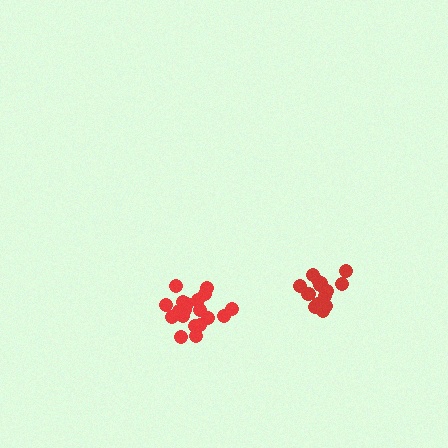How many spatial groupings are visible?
There are 2 spatial groupings.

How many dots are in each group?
Group 1: 20 dots, Group 2: 14 dots (34 total).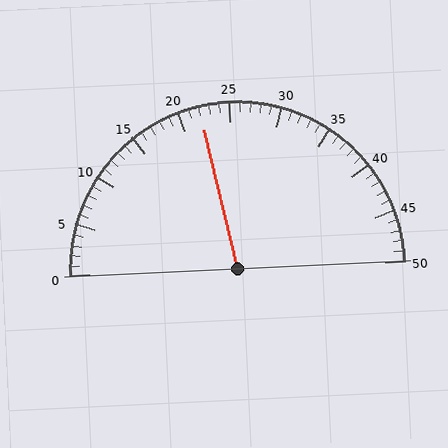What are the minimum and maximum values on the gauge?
The gauge ranges from 0 to 50.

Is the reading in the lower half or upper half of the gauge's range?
The reading is in the lower half of the range (0 to 50).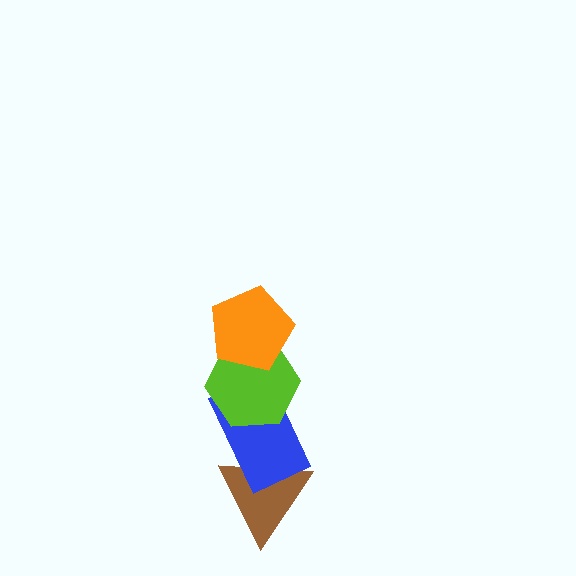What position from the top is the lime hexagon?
The lime hexagon is 2nd from the top.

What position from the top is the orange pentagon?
The orange pentagon is 1st from the top.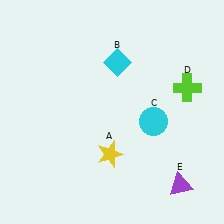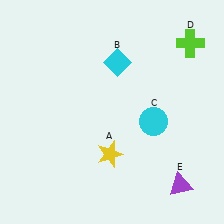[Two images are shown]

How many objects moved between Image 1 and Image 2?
1 object moved between the two images.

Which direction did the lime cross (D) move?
The lime cross (D) moved up.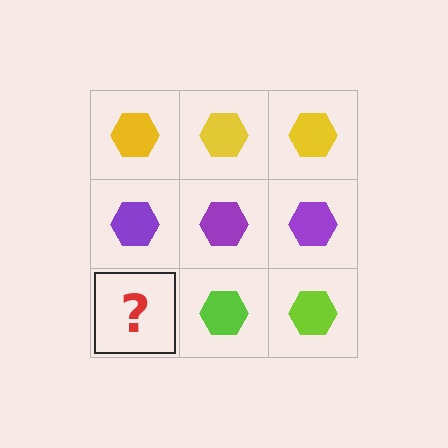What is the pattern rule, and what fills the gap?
The rule is that each row has a consistent color. The gap should be filled with a lime hexagon.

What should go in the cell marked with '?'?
The missing cell should contain a lime hexagon.